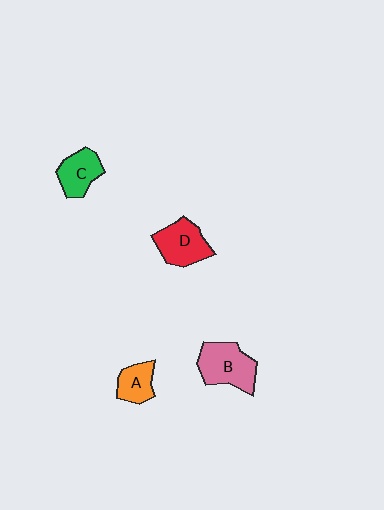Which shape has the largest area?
Shape B (pink).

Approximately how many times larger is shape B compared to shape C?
Approximately 1.4 times.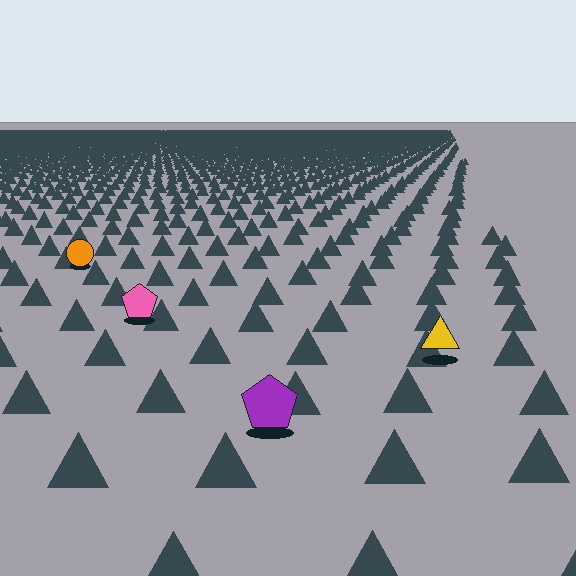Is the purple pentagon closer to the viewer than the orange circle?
Yes. The purple pentagon is closer — you can tell from the texture gradient: the ground texture is coarser near it.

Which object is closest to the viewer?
The purple pentagon is closest. The texture marks near it are larger and more spread out.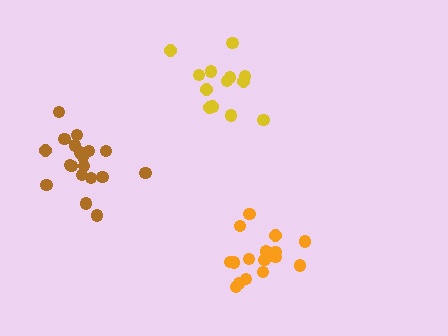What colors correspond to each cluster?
The clusters are colored: brown, yellow, orange.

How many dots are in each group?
Group 1: 19 dots, Group 2: 14 dots, Group 3: 16 dots (49 total).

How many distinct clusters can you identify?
There are 3 distinct clusters.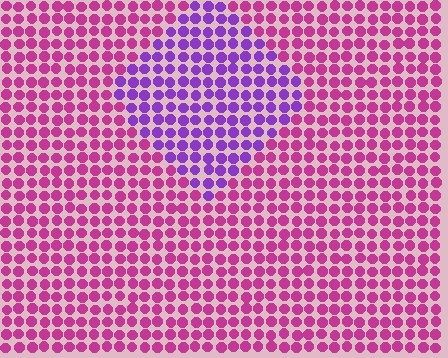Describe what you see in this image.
The image is filled with small magenta elements in a uniform arrangement. A diamond-shaped region is visible where the elements are tinted to a slightly different hue, forming a subtle color boundary.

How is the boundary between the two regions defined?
The boundary is defined purely by a slight shift in hue (about 44 degrees). Spacing, size, and orientation are identical on both sides.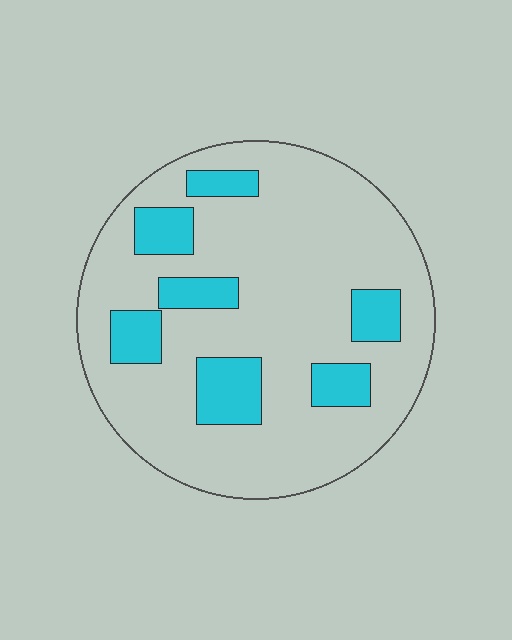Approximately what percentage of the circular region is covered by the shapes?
Approximately 20%.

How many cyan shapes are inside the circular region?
7.